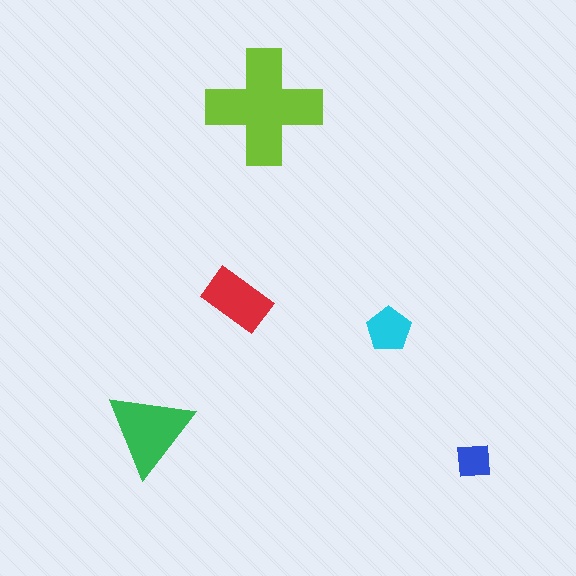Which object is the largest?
The lime cross.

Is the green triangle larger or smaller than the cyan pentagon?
Larger.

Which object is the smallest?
The blue square.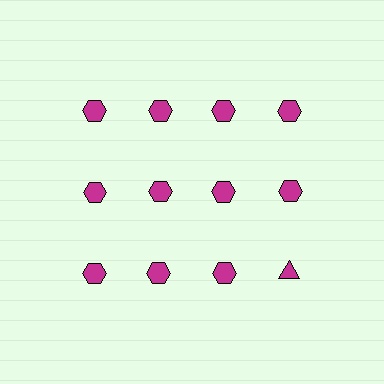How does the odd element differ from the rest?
It has a different shape: triangle instead of hexagon.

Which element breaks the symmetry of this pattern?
The magenta triangle in the third row, second from right column breaks the symmetry. All other shapes are magenta hexagons.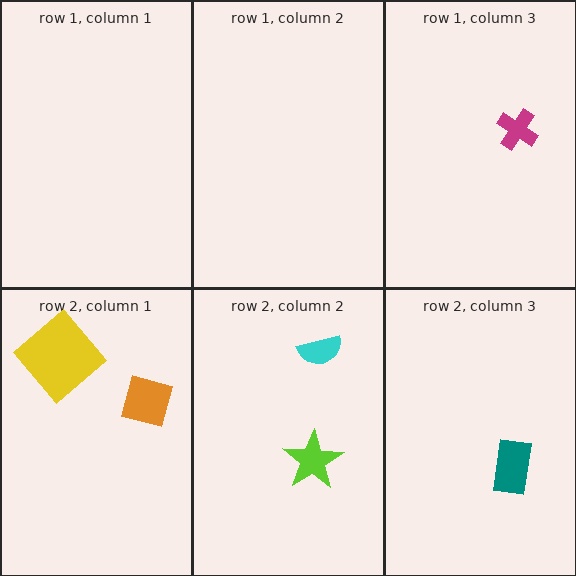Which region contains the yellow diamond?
The row 2, column 1 region.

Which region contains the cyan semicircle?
The row 2, column 2 region.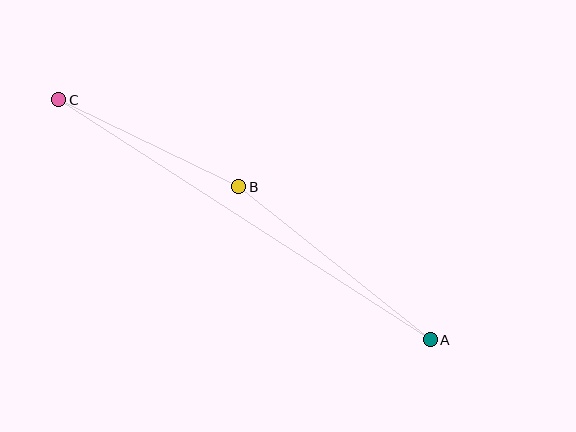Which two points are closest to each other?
Points B and C are closest to each other.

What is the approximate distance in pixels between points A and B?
The distance between A and B is approximately 245 pixels.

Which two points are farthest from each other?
Points A and C are farthest from each other.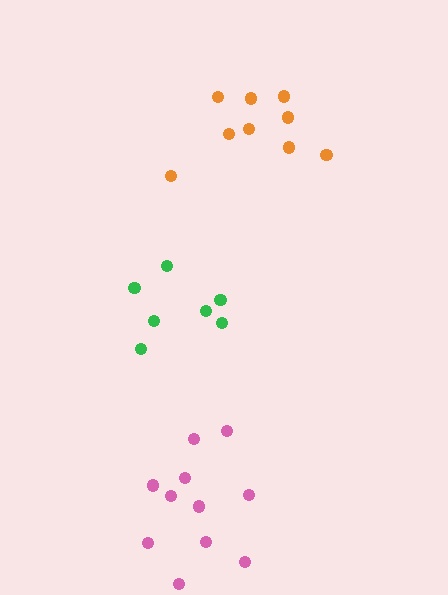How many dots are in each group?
Group 1: 9 dots, Group 2: 7 dots, Group 3: 11 dots (27 total).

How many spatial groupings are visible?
There are 3 spatial groupings.